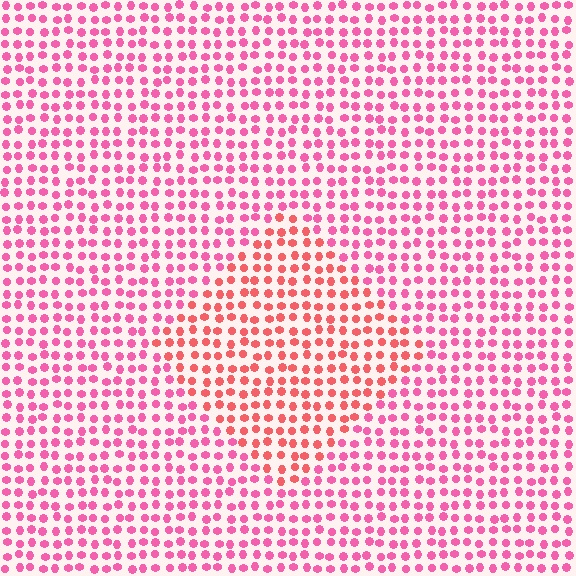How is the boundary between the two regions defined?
The boundary is defined purely by a slight shift in hue (about 28 degrees). Spacing, size, and orientation are identical on both sides.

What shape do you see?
I see a diamond.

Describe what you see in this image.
The image is filled with small pink elements in a uniform arrangement. A diamond-shaped region is visible where the elements are tinted to a slightly different hue, forming a subtle color boundary.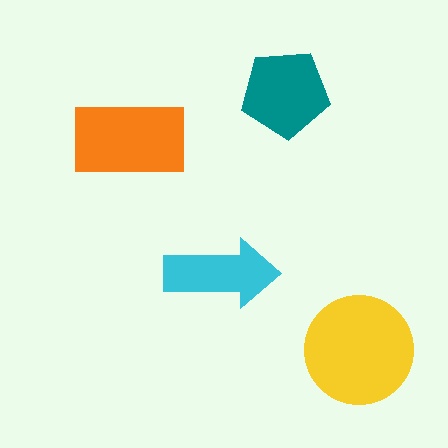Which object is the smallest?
The cyan arrow.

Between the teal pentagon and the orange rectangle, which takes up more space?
The orange rectangle.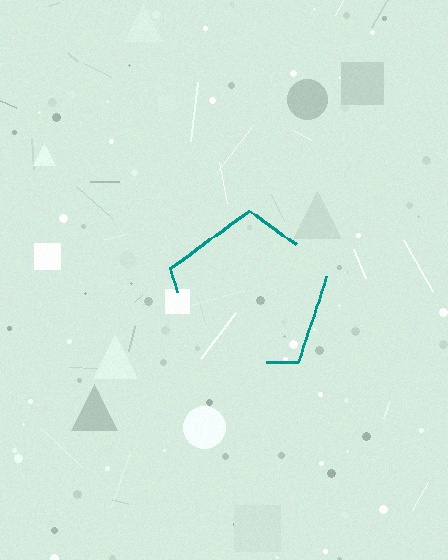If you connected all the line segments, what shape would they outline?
They would outline a pentagon.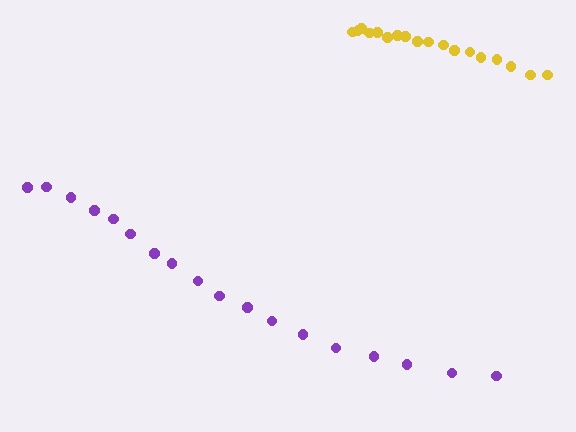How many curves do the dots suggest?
There are 2 distinct paths.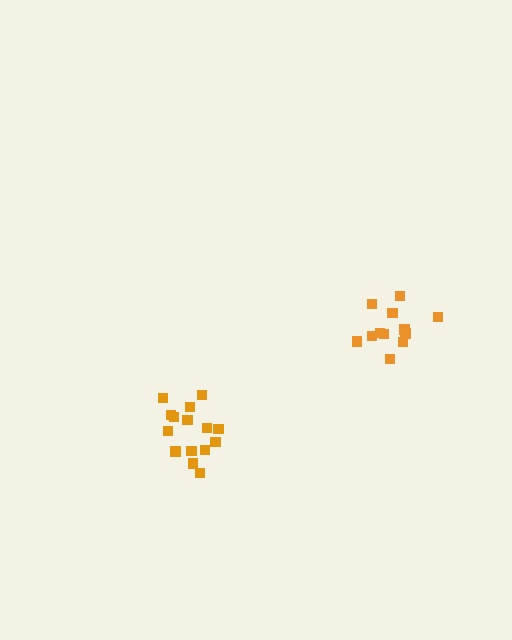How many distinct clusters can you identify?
There are 2 distinct clusters.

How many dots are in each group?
Group 1: 15 dots, Group 2: 12 dots (27 total).